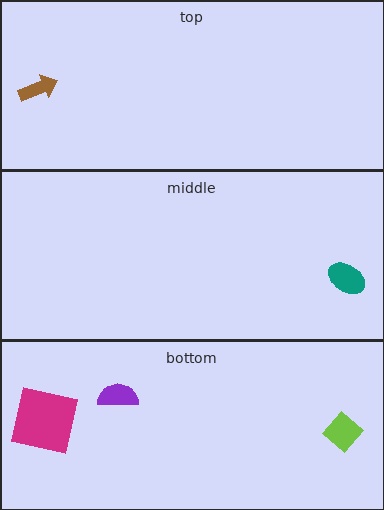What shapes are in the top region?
The brown arrow.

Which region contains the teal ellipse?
The middle region.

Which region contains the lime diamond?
The bottom region.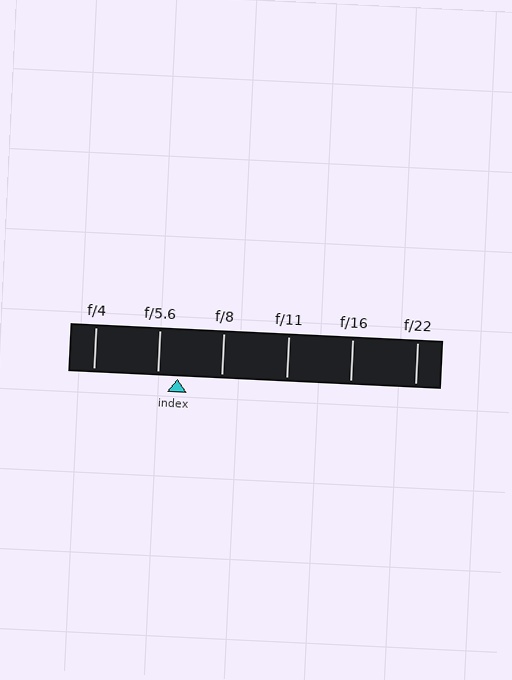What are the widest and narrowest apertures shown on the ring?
The widest aperture shown is f/4 and the narrowest is f/22.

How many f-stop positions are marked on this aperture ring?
There are 6 f-stop positions marked.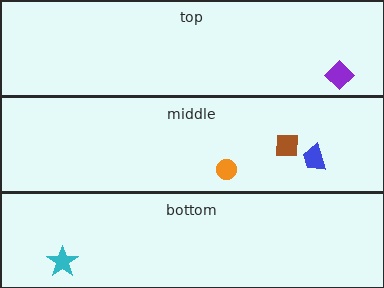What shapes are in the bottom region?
The cyan star.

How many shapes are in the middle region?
3.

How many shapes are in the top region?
1.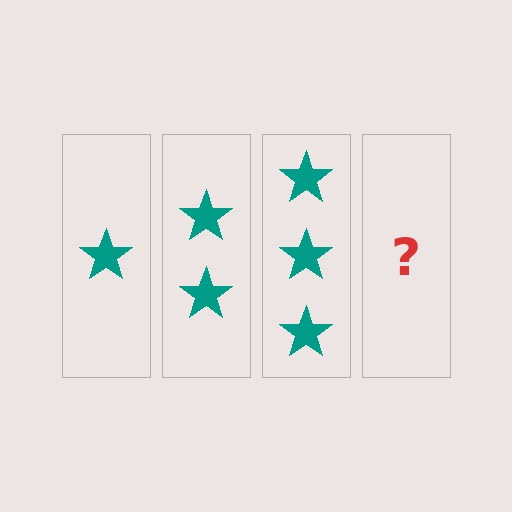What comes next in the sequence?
The next element should be 4 stars.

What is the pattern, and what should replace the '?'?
The pattern is that each step adds one more star. The '?' should be 4 stars.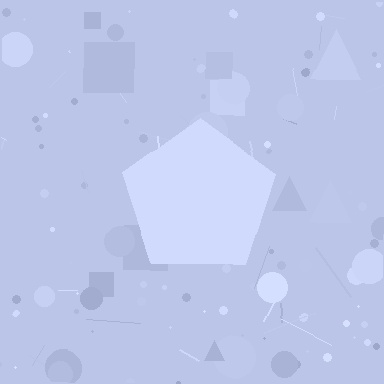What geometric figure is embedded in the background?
A pentagon is embedded in the background.